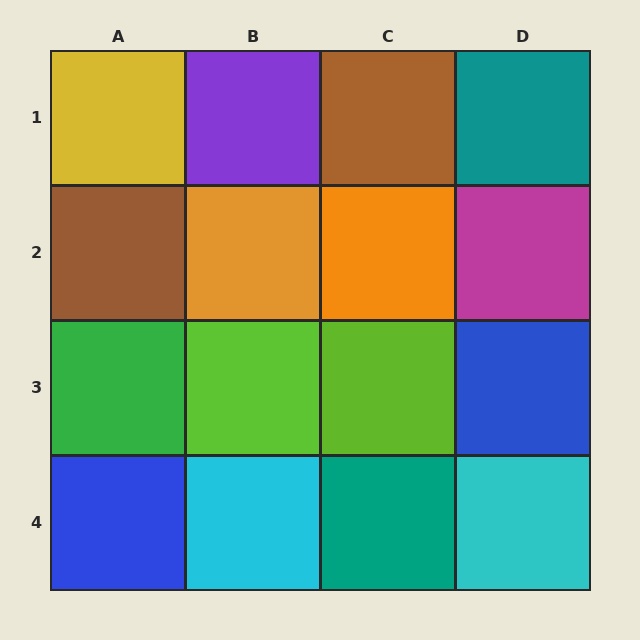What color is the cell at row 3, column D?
Blue.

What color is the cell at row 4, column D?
Cyan.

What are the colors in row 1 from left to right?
Yellow, purple, brown, teal.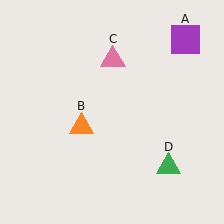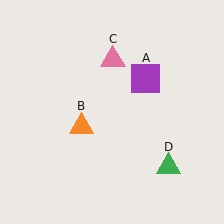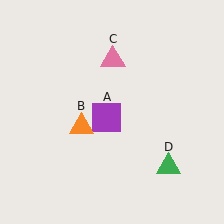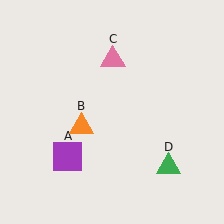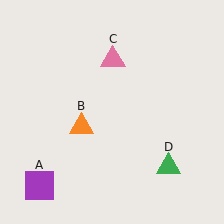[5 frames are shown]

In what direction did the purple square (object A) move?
The purple square (object A) moved down and to the left.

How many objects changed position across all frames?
1 object changed position: purple square (object A).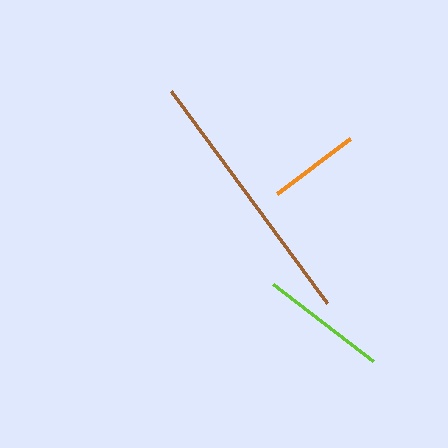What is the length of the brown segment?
The brown segment is approximately 263 pixels long.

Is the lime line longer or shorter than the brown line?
The brown line is longer than the lime line.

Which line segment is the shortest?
The orange line is the shortest at approximately 91 pixels.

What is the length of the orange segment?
The orange segment is approximately 91 pixels long.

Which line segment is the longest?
The brown line is the longest at approximately 263 pixels.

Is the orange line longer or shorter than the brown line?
The brown line is longer than the orange line.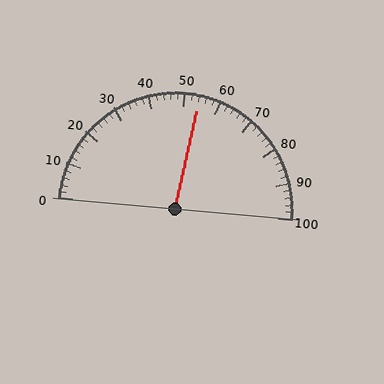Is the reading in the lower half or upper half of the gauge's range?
The reading is in the upper half of the range (0 to 100).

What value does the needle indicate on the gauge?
The needle indicates approximately 54.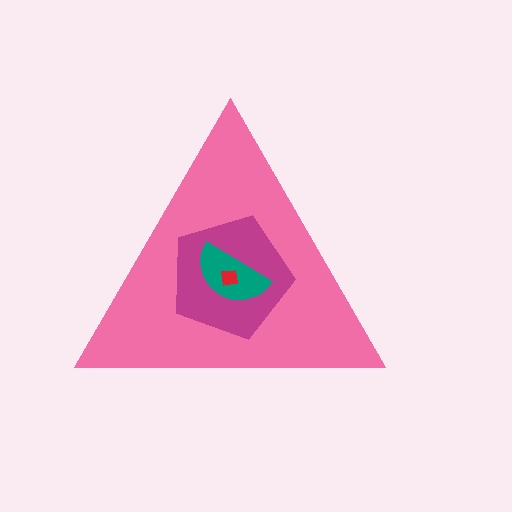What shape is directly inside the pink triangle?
The magenta pentagon.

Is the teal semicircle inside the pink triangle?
Yes.